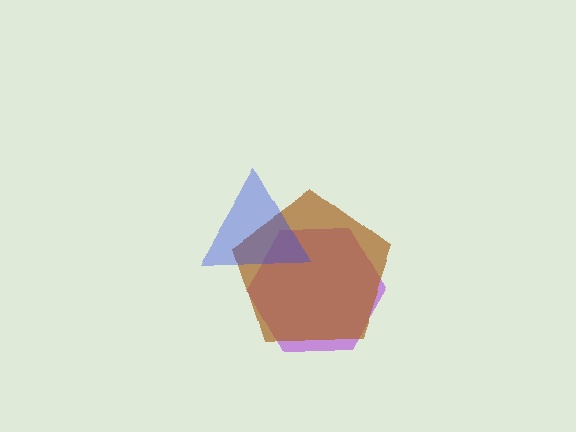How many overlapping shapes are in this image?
There are 3 overlapping shapes in the image.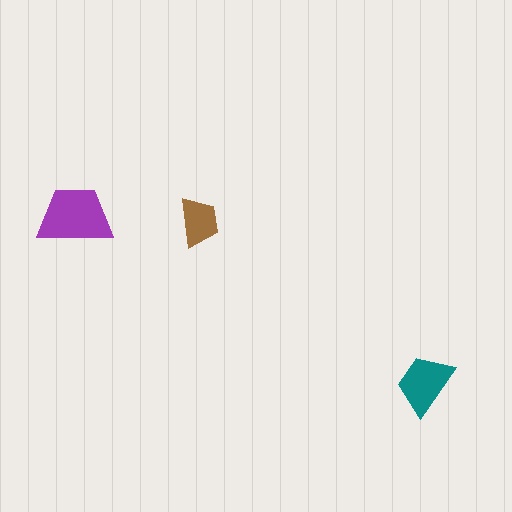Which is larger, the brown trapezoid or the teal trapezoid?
The teal one.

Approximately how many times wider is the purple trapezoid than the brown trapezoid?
About 1.5 times wider.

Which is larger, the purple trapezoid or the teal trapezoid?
The purple one.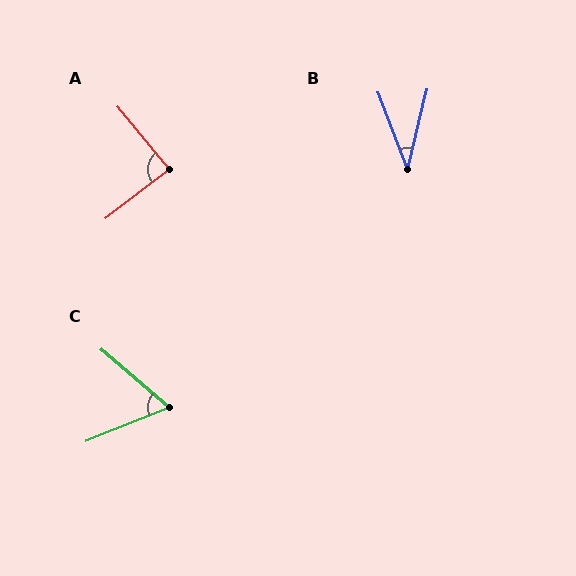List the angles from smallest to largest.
B (34°), C (63°), A (88°).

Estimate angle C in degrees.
Approximately 63 degrees.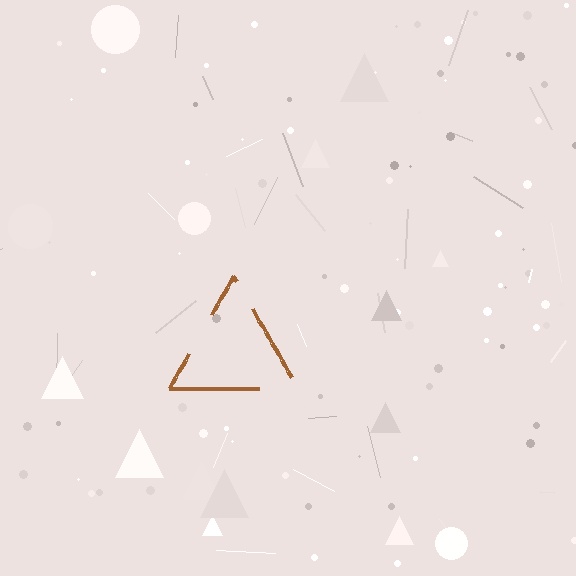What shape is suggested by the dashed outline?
The dashed outline suggests a triangle.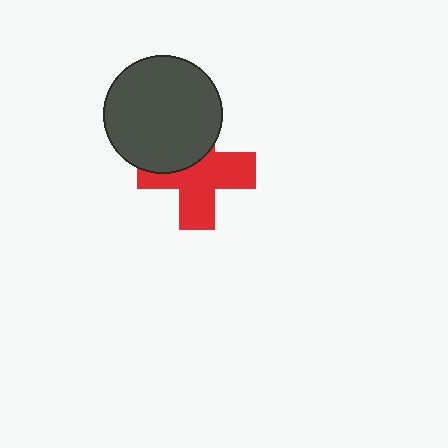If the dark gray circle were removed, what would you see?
You would see the complete red cross.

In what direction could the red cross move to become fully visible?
The red cross could move down. That would shift it out from behind the dark gray circle entirely.